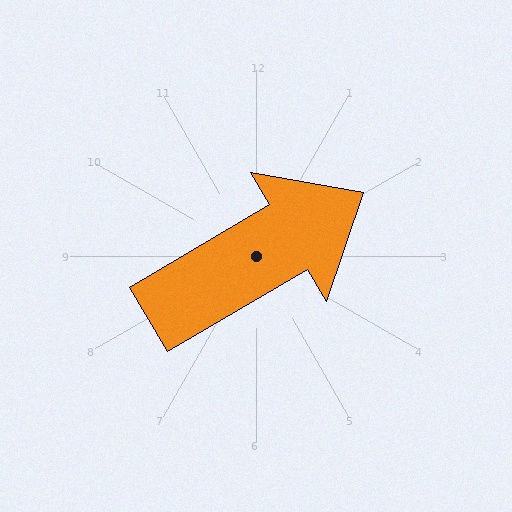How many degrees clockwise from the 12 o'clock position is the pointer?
Approximately 59 degrees.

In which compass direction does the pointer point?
Northeast.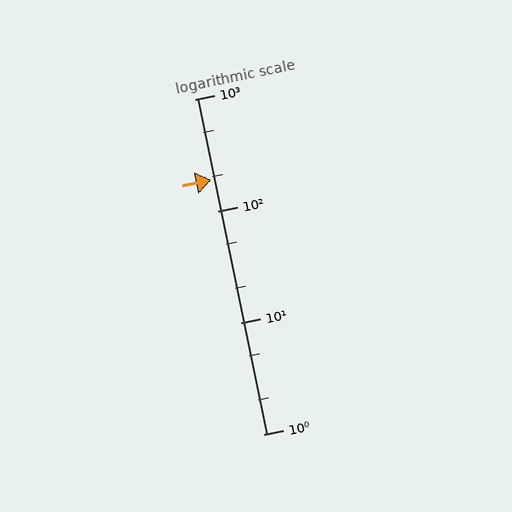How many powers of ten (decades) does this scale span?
The scale spans 3 decades, from 1 to 1000.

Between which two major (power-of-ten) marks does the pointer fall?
The pointer is between 100 and 1000.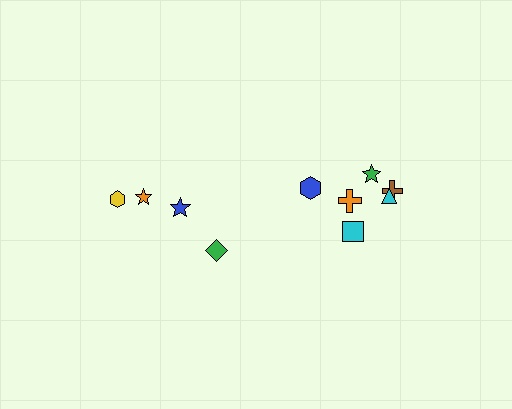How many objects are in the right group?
There are 6 objects.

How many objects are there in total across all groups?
There are 10 objects.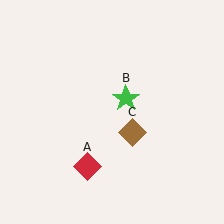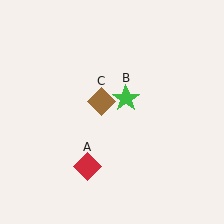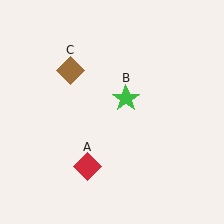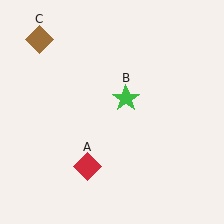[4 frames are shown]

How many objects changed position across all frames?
1 object changed position: brown diamond (object C).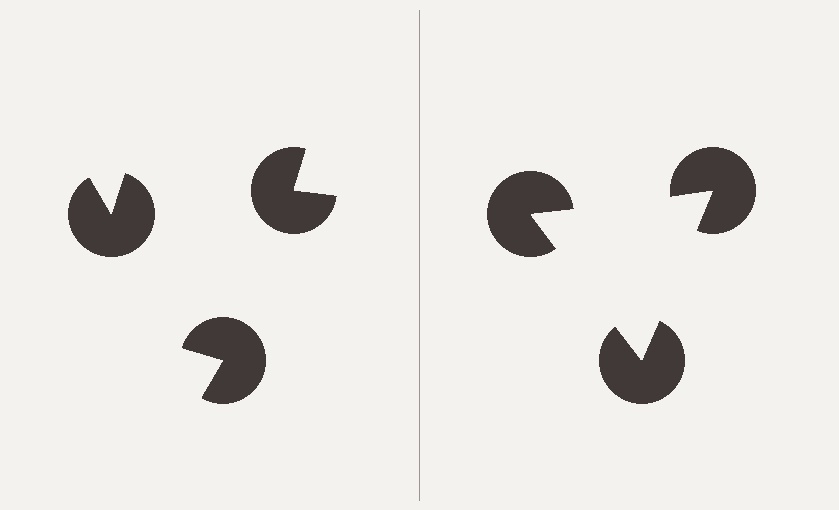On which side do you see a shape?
An illusory triangle appears on the right side. On the left side the wedge cuts are rotated, so no coherent shape forms.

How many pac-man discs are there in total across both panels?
6 — 3 on each side.